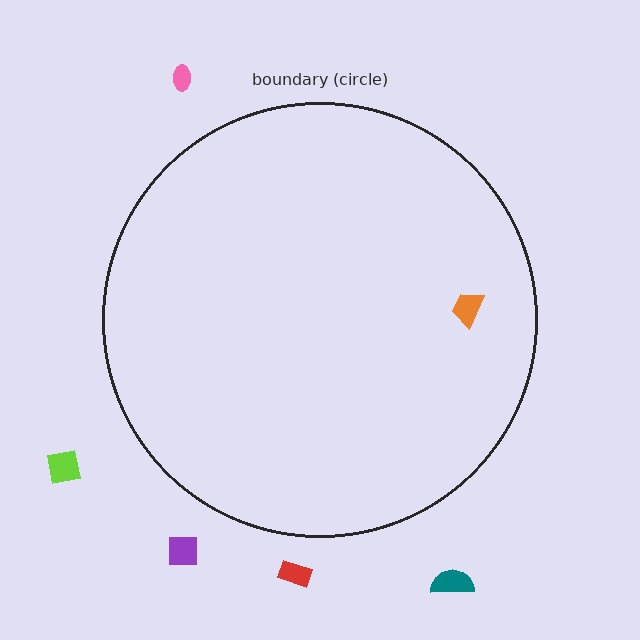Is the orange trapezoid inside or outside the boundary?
Inside.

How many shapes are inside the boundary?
1 inside, 5 outside.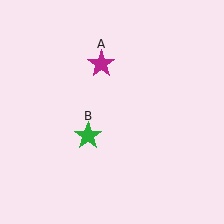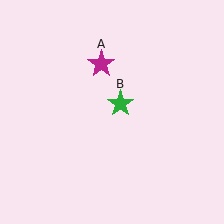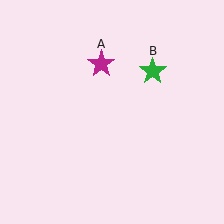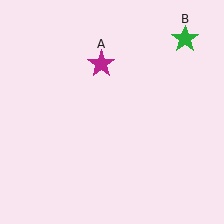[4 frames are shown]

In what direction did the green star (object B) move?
The green star (object B) moved up and to the right.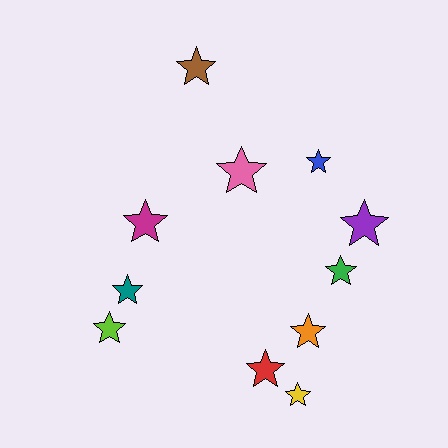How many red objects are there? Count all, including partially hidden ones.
There is 1 red object.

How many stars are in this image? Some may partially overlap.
There are 11 stars.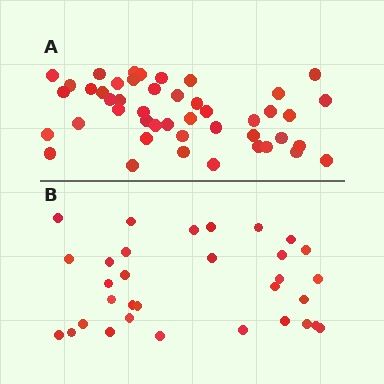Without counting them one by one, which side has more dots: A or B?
Region A (the top region) has more dots.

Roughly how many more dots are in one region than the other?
Region A has approximately 15 more dots than region B.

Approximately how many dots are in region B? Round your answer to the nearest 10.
About 30 dots. (The exact count is 32, which rounds to 30.)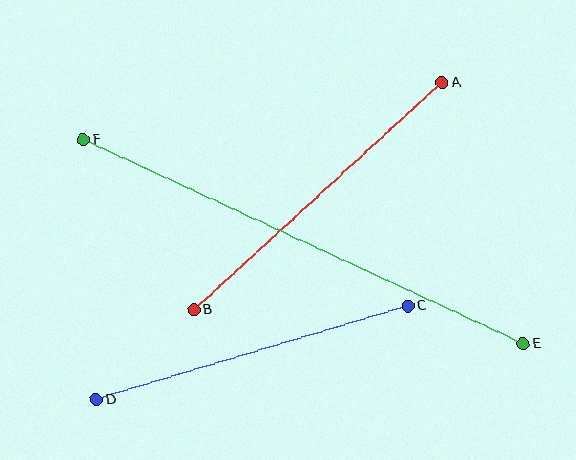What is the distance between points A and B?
The distance is approximately 336 pixels.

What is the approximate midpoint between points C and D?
The midpoint is at approximately (252, 353) pixels.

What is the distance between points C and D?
The distance is approximately 325 pixels.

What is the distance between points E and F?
The distance is approximately 485 pixels.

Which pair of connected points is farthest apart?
Points E and F are farthest apart.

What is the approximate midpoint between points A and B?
The midpoint is at approximately (318, 196) pixels.